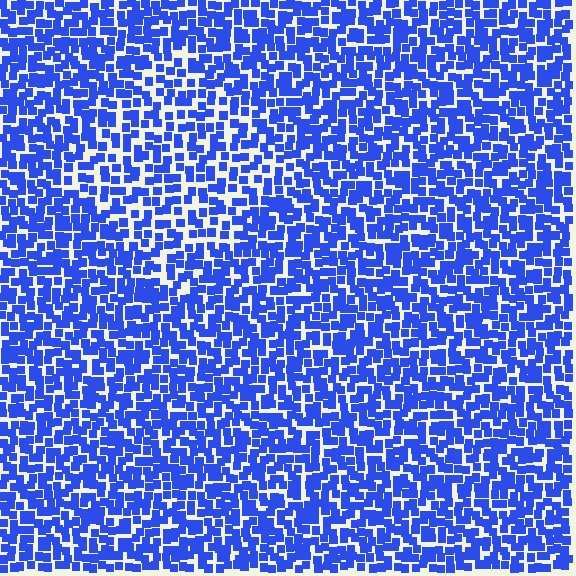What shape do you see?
I see a diamond.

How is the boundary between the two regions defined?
The boundary is defined by a change in element density (approximately 1.5x ratio). All elements are the same color, size, and shape.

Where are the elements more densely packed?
The elements are more densely packed outside the diamond boundary.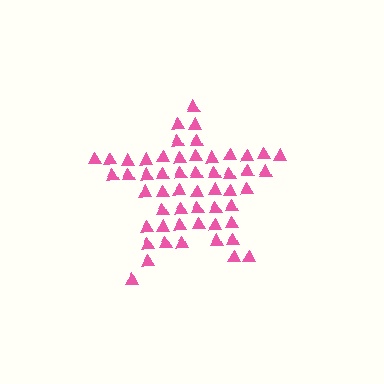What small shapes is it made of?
It is made of small triangles.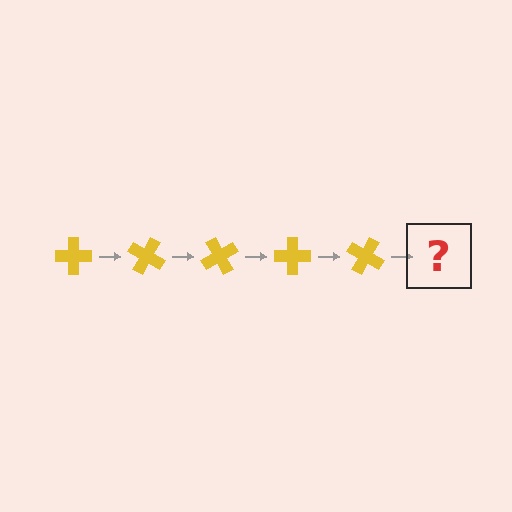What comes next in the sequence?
The next element should be a yellow cross rotated 150 degrees.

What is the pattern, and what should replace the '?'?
The pattern is that the cross rotates 30 degrees each step. The '?' should be a yellow cross rotated 150 degrees.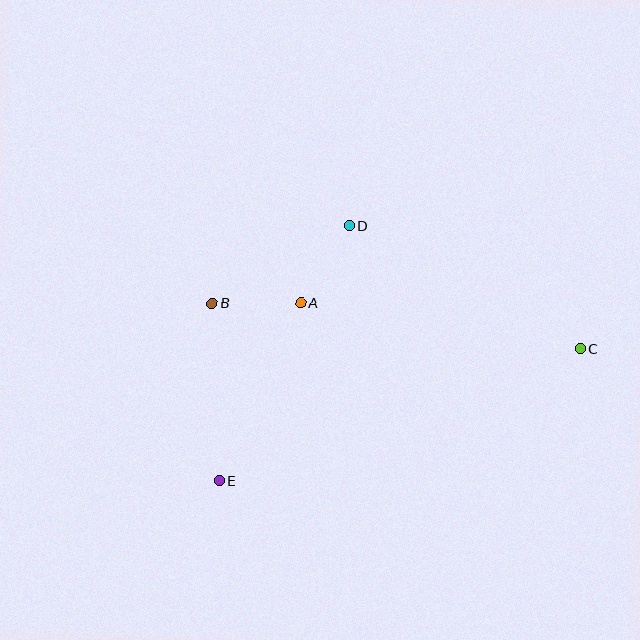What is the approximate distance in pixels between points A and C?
The distance between A and C is approximately 284 pixels.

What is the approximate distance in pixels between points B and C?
The distance between B and C is approximately 371 pixels.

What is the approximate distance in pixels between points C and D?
The distance between C and D is approximately 262 pixels.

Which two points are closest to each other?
Points A and B are closest to each other.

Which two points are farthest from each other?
Points C and E are farthest from each other.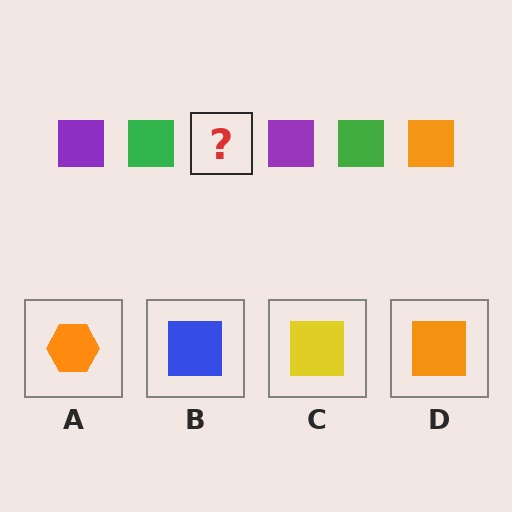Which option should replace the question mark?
Option D.